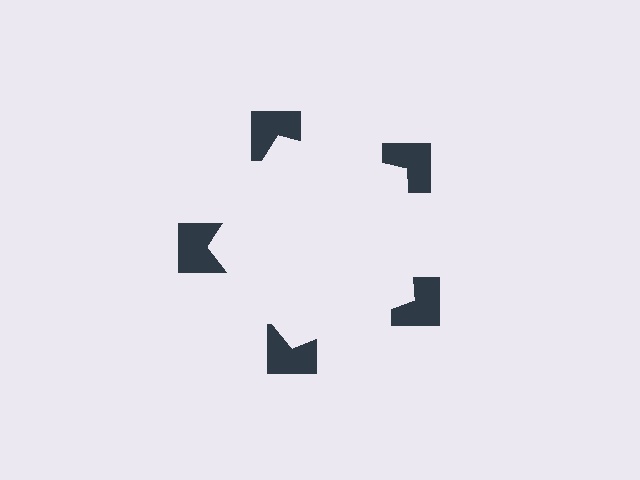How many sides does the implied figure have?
5 sides.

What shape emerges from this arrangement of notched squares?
An illusory pentagon — its edges are inferred from the aligned wedge cuts in the notched squares, not physically drawn.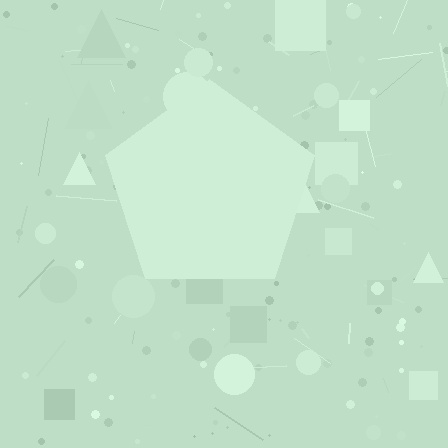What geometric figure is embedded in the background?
A pentagon is embedded in the background.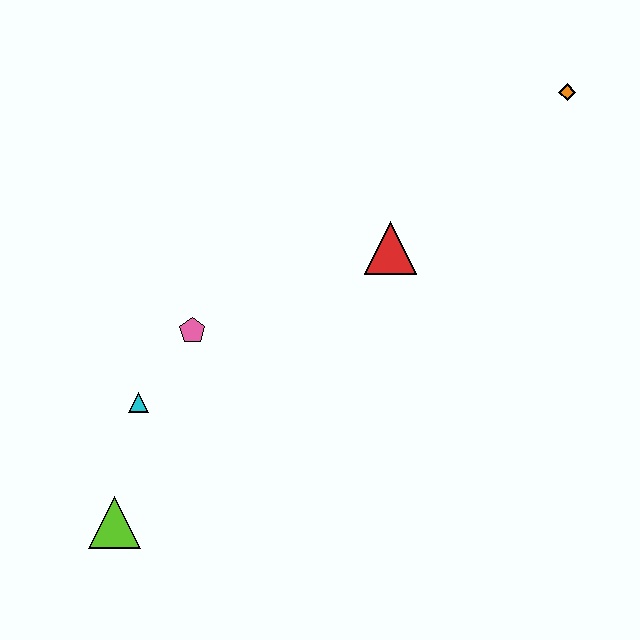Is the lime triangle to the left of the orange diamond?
Yes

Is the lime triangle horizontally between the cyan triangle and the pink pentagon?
No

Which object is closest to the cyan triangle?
The pink pentagon is closest to the cyan triangle.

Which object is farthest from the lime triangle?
The orange diamond is farthest from the lime triangle.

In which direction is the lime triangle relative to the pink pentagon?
The lime triangle is below the pink pentagon.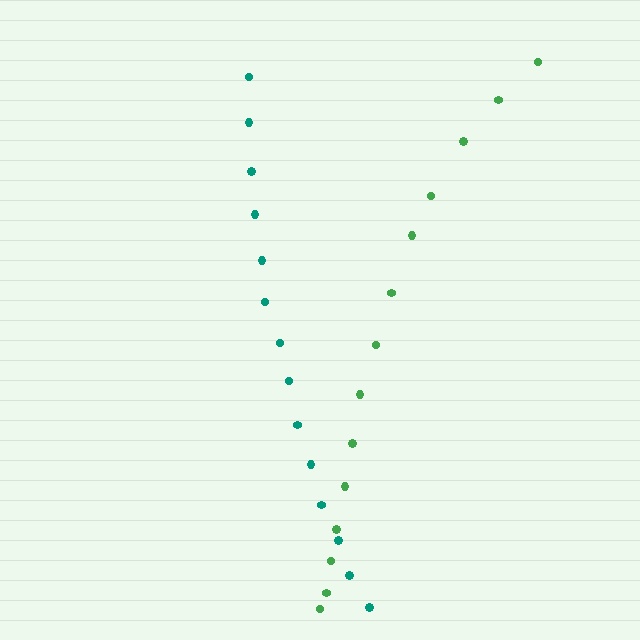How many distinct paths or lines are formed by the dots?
There are 2 distinct paths.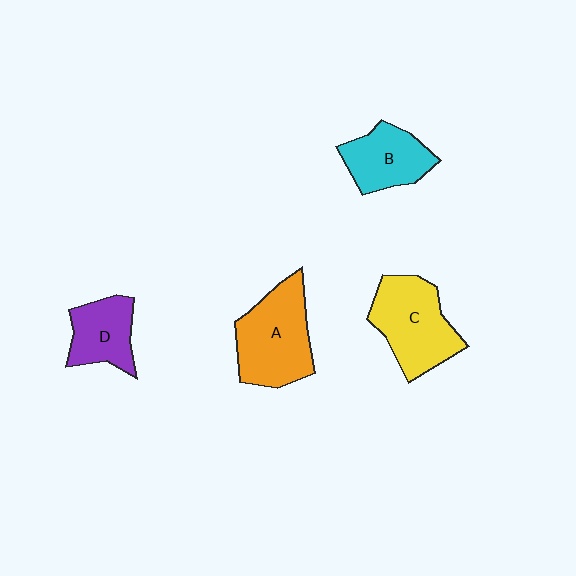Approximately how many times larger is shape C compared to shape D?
Approximately 1.5 times.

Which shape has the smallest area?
Shape D (purple).